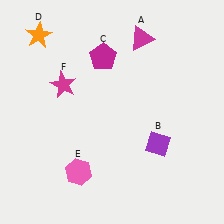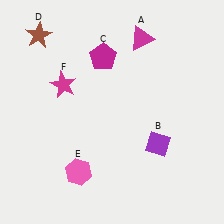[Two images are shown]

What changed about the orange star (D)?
In Image 1, D is orange. In Image 2, it changed to brown.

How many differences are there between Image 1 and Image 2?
There is 1 difference between the two images.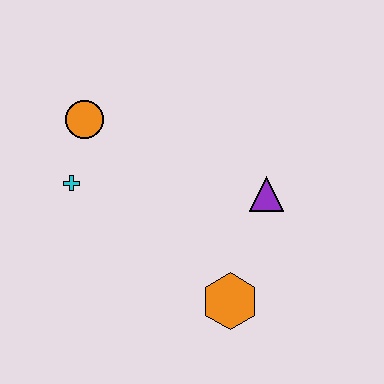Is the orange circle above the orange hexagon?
Yes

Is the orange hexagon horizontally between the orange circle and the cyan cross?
No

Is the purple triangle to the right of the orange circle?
Yes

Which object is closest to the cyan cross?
The orange circle is closest to the cyan cross.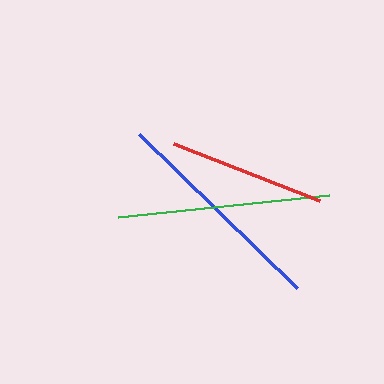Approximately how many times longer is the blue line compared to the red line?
The blue line is approximately 1.4 times the length of the red line.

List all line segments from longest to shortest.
From longest to shortest: blue, green, red.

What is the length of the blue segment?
The blue segment is approximately 221 pixels long.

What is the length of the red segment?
The red segment is approximately 157 pixels long.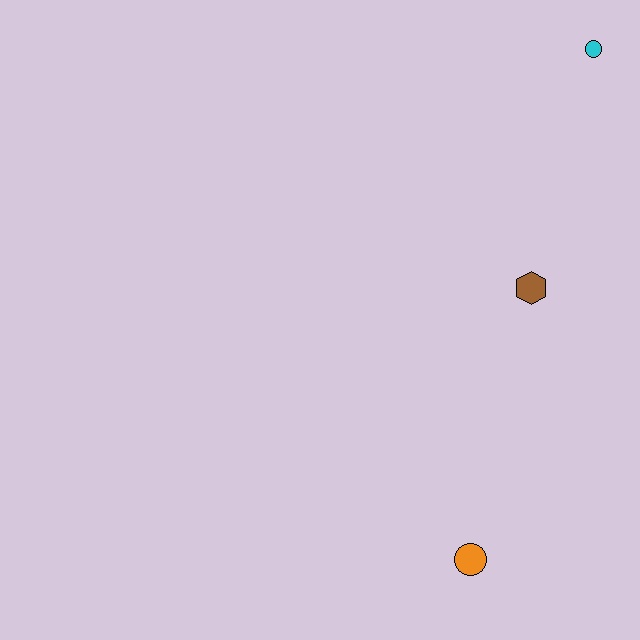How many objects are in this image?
There are 3 objects.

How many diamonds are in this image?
There are no diamonds.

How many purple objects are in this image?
There are no purple objects.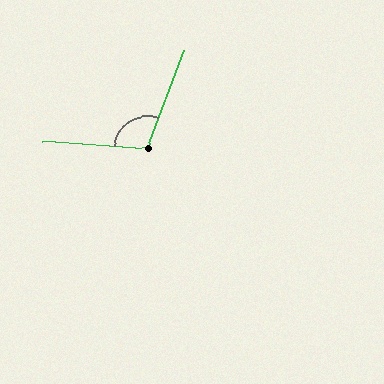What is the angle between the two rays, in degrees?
Approximately 107 degrees.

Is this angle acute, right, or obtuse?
It is obtuse.